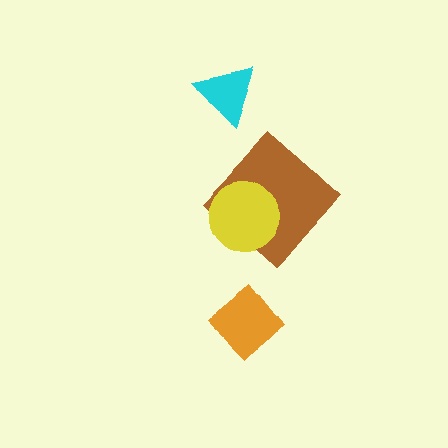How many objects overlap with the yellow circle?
1 object overlaps with the yellow circle.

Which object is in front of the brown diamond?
The yellow circle is in front of the brown diamond.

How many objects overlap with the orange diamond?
0 objects overlap with the orange diamond.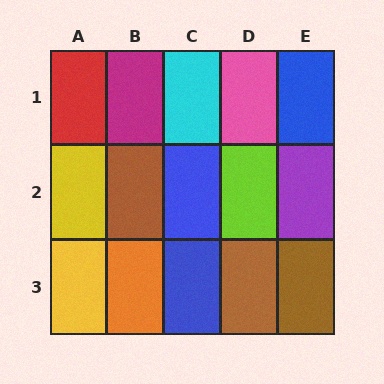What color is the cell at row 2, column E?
Purple.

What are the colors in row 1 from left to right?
Red, magenta, cyan, pink, blue.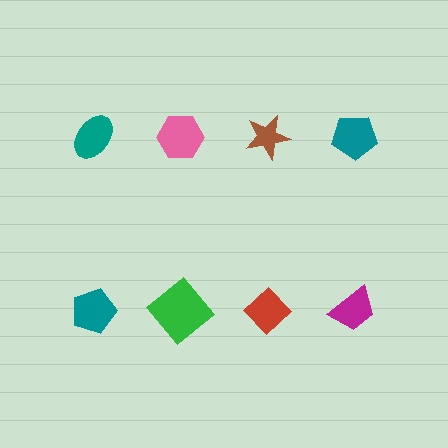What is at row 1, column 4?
A teal pentagon.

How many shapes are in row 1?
4 shapes.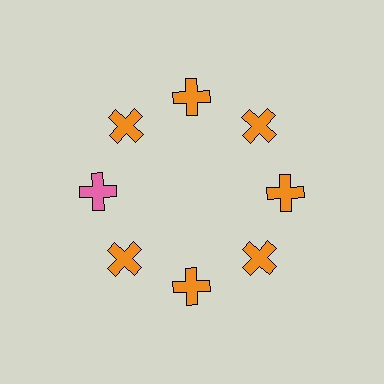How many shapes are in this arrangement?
There are 8 shapes arranged in a ring pattern.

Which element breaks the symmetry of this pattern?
The pink cross at roughly the 9 o'clock position breaks the symmetry. All other shapes are orange crosses.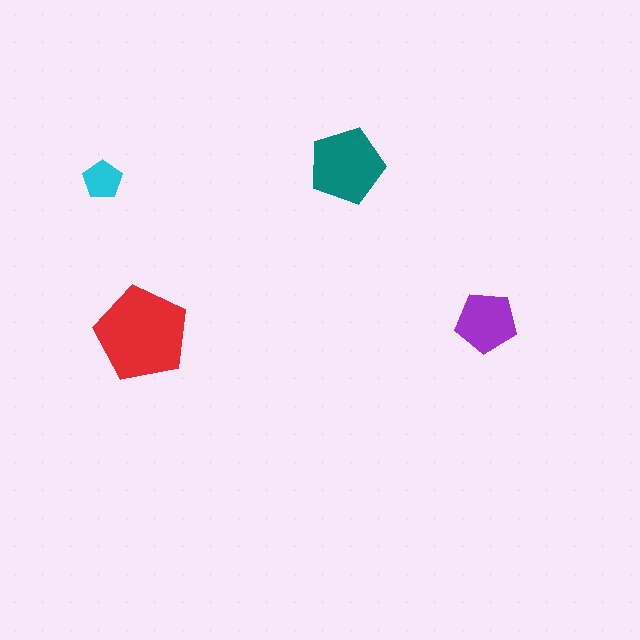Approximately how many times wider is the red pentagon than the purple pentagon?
About 1.5 times wider.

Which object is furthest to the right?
The purple pentagon is rightmost.